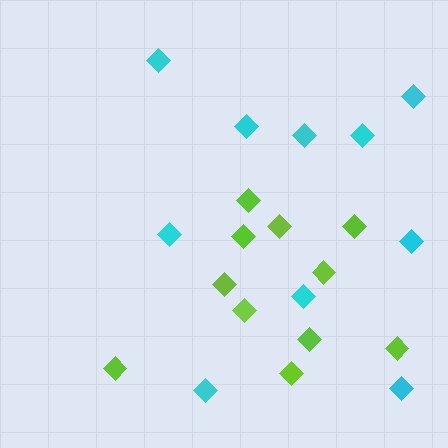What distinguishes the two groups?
There are 2 groups: one group of cyan diamonds (10) and one group of lime diamonds (11).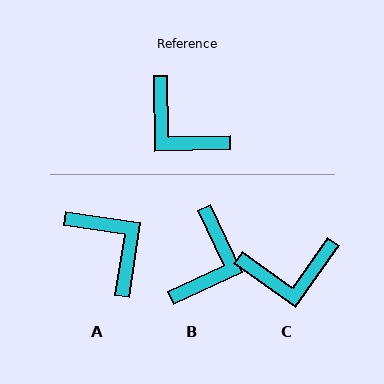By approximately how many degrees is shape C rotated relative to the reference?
Approximately 53 degrees counter-clockwise.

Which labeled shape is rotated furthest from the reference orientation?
A, about 170 degrees away.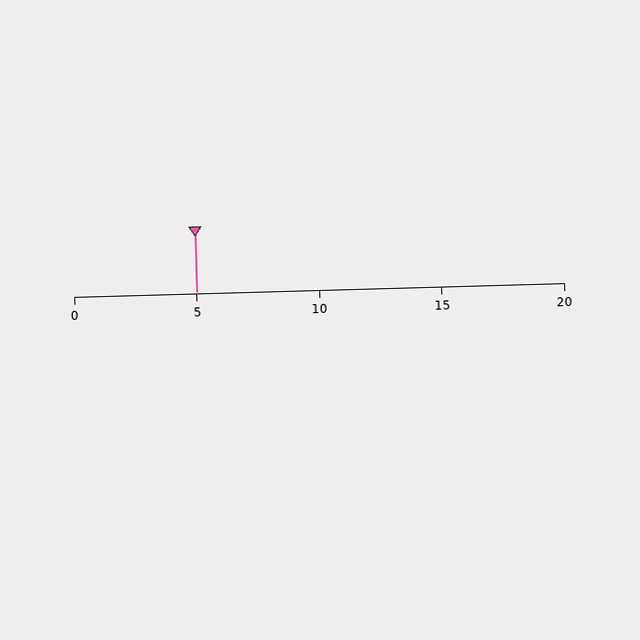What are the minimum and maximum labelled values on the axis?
The axis runs from 0 to 20.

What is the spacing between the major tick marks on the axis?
The major ticks are spaced 5 apart.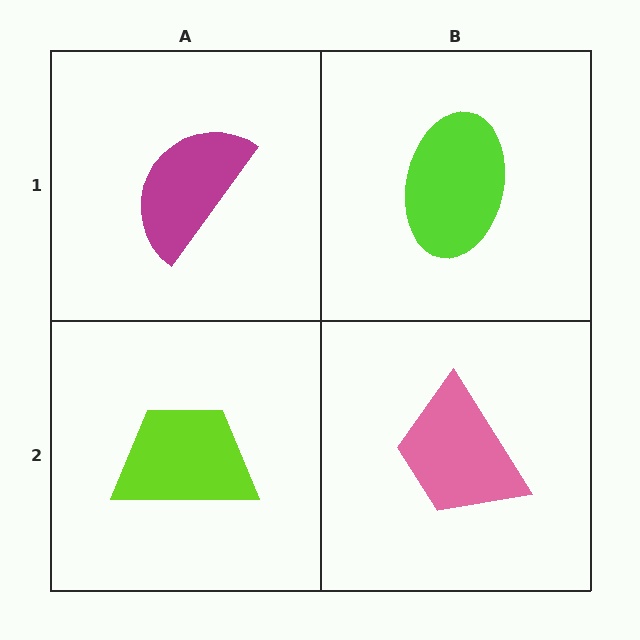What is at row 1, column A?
A magenta semicircle.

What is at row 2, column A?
A lime trapezoid.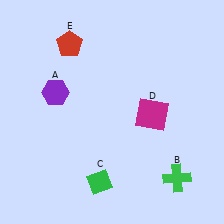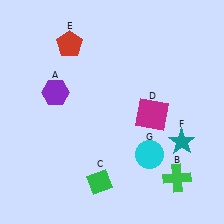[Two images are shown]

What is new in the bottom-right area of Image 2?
A teal star (F) was added in the bottom-right area of Image 2.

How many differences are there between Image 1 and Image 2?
There are 2 differences between the two images.